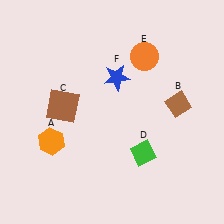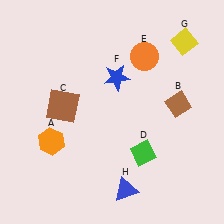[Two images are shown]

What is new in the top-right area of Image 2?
A yellow diamond (G) was added in the top-right area of Image 2.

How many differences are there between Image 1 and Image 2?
There are 2 differences between the two images.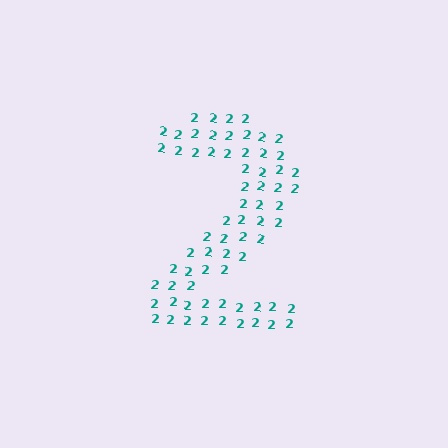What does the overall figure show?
The overall figure shows the digit 2.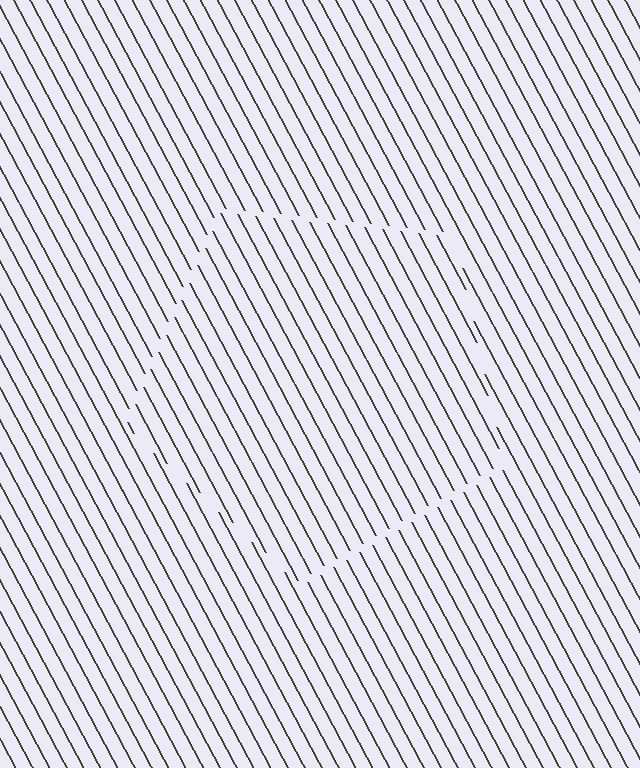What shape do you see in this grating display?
An illusory pentagon. The interior of the shape contains the same grating, shifted by half a period — the contour is defined by the phase discontinuity where line-ends from the inner and outer gratings abut.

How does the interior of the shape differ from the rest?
The interior of the shape contains the same grating, shifted by half a period — the contour is defined by the phase discontinuity where line-ends from the inner and outer gratings abut.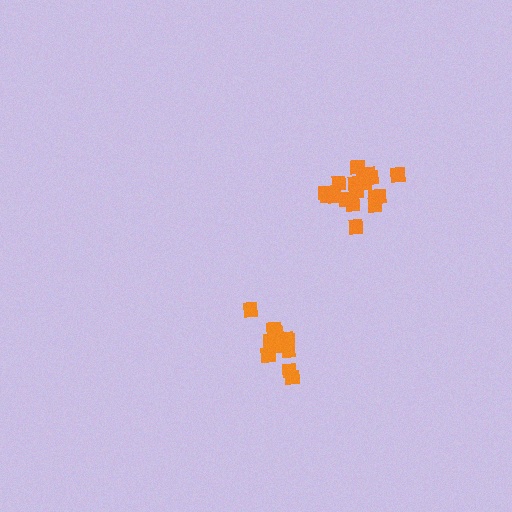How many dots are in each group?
Group 1: 19 dots, Group 2: 14 dots (33 total).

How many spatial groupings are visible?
There are 2 spatial groupings.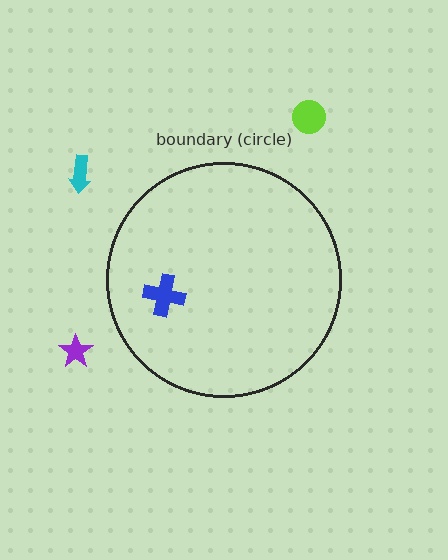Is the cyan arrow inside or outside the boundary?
Outside.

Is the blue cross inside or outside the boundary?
Inside.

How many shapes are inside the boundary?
1 inside, 3 outside.